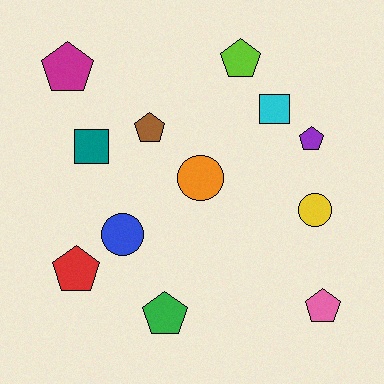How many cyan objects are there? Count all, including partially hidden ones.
There is 1 cyan object.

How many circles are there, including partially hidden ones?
There are 3 circles.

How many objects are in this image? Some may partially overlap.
There are 12 objects.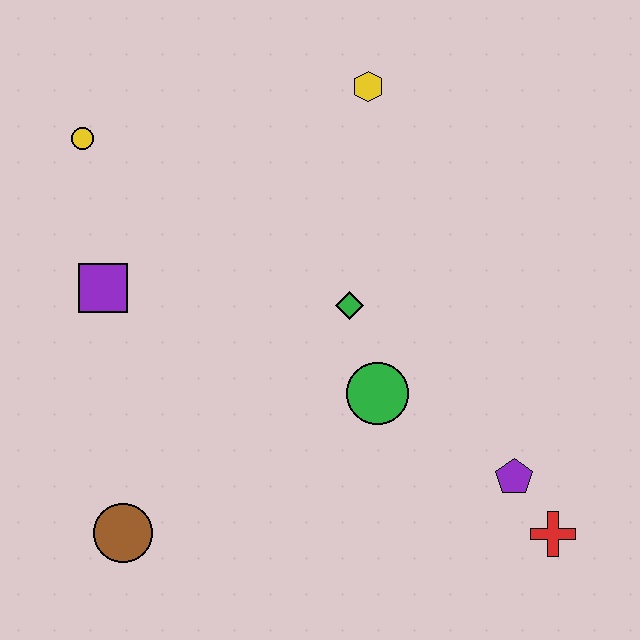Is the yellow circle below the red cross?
No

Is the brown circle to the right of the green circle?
No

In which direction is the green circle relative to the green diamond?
The green circle is below the green diamond.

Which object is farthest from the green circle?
The yellow circle is farthest from the green circle.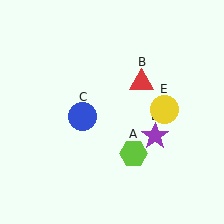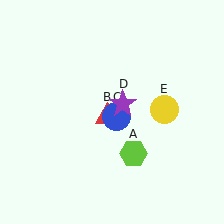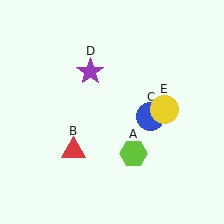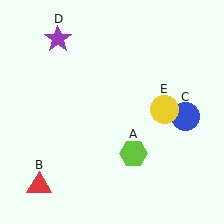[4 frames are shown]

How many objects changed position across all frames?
3 objects changed position: red triangle (object B), blue circle (object C), purple star (object D).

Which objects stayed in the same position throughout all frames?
Lime hexagon (object A) and yellow circle (object E) remained stationary.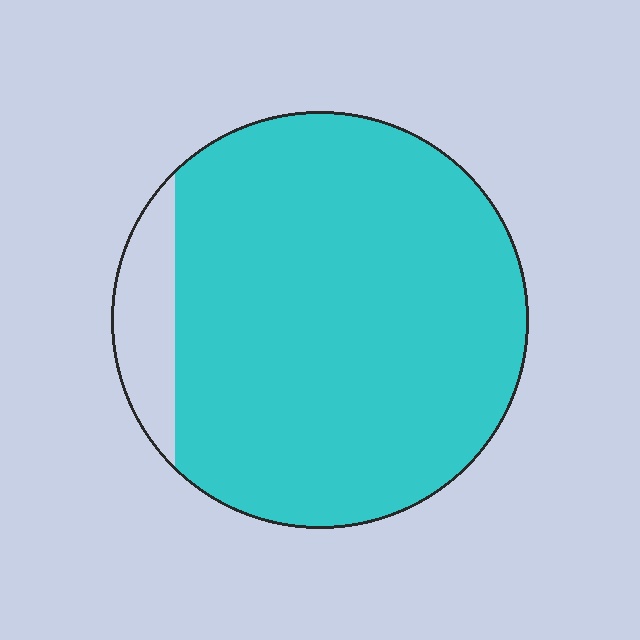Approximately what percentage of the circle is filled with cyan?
Approximately 90%.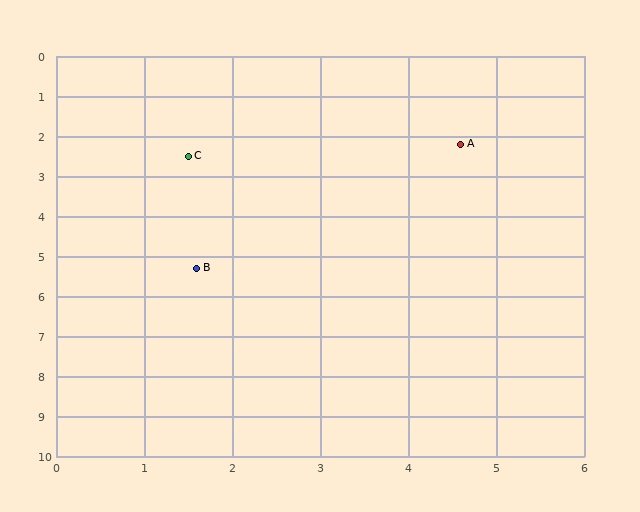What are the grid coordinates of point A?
Point A is at approximately (4.6, 2.2).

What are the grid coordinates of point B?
Point B is at approximately (1.6, 5.3).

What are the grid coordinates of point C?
Point C is at approximately (1.5, 2.5).